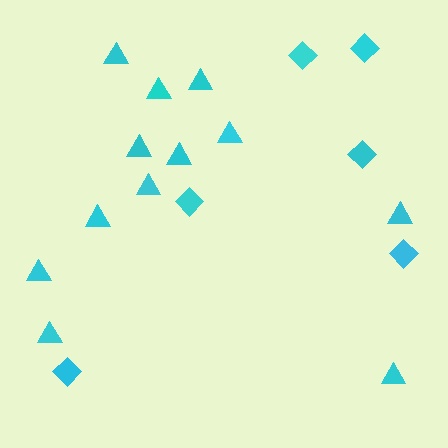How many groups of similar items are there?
There are 2 groups: one group of diamonds (6) and one group of triangles (12).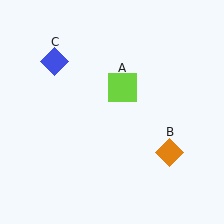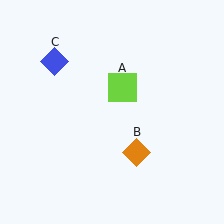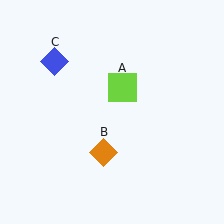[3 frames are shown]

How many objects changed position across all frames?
1 object changed position: orange diamond (object B).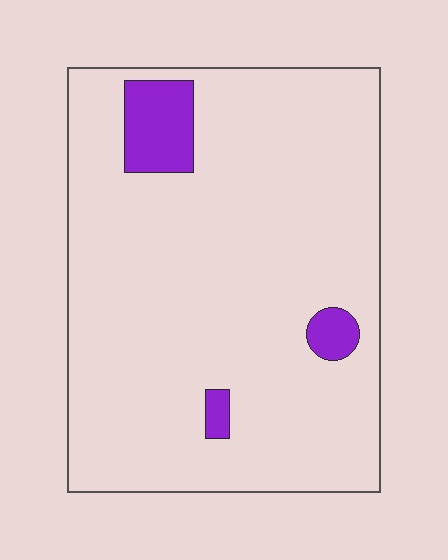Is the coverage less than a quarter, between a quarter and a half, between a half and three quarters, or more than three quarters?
Less than a quarter.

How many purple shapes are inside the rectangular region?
3.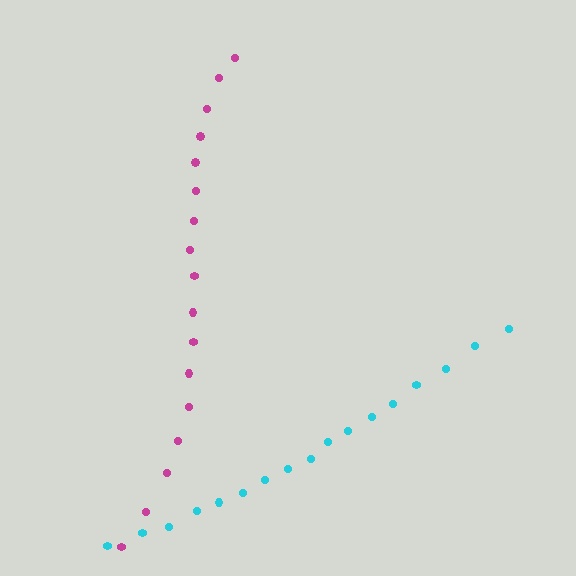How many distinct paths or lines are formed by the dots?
There are 2 distinct paths.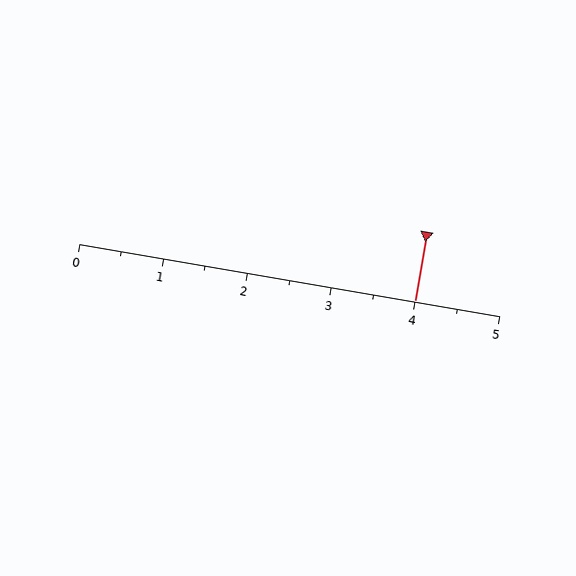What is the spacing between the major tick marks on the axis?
The major ticks are spaced 1 apart.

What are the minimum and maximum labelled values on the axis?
The axis runs from 0 to 5.